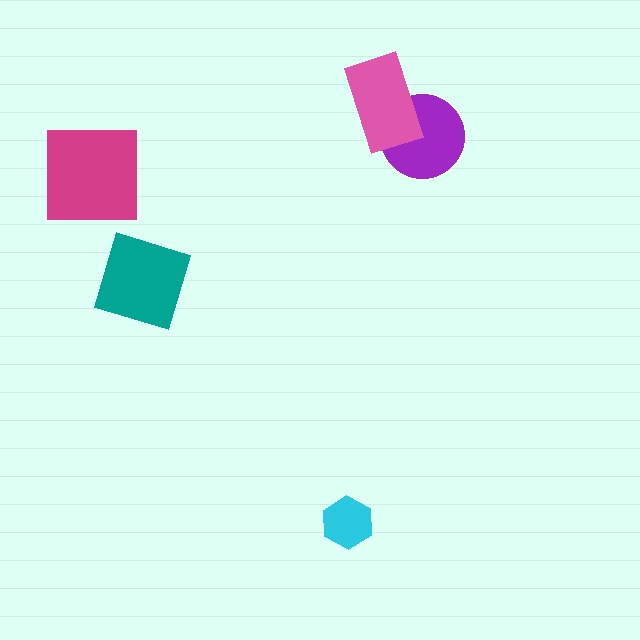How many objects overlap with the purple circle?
1 object overlaps with the purple circle.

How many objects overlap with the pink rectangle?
1 object overlaps with the pink rectangle.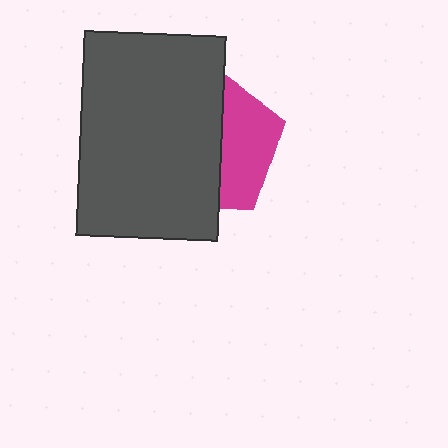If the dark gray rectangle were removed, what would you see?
You would see the complete magenta pentagon.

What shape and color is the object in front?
The object in front is a dark gray rectangle.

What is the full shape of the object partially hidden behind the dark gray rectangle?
The partially hidden object is a magenta pentagon.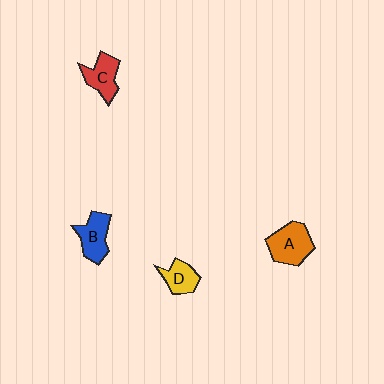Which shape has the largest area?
Shape A (orange).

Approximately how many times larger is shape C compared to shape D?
Approximately 1.2 times.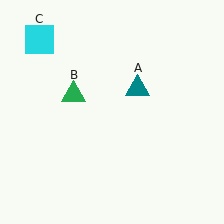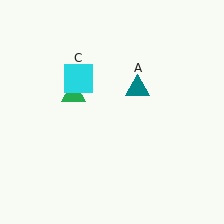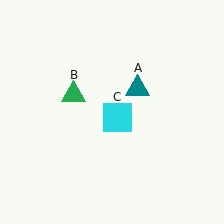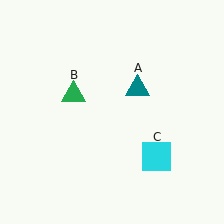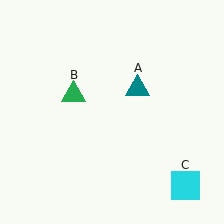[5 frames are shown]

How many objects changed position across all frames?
1 object changed position: cyan square (object C).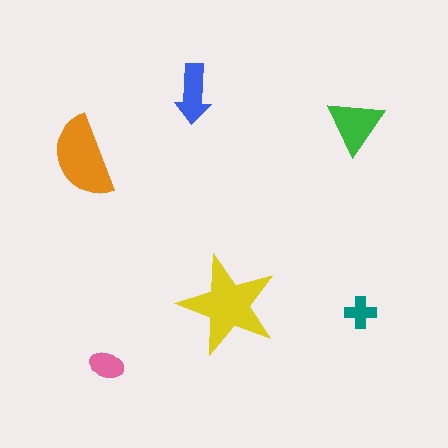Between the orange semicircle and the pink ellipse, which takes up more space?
The orange semicircle.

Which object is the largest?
The yellow star.